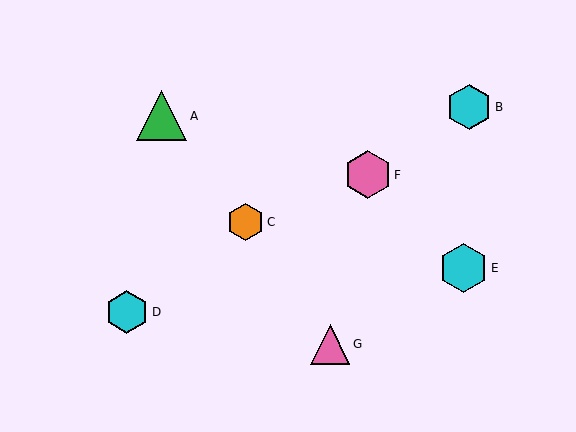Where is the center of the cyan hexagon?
The center of the cyan hexagon is at (127, 312).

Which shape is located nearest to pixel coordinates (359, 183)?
The pink hexagon (labeled F) at (368, 175) is nearest to that location.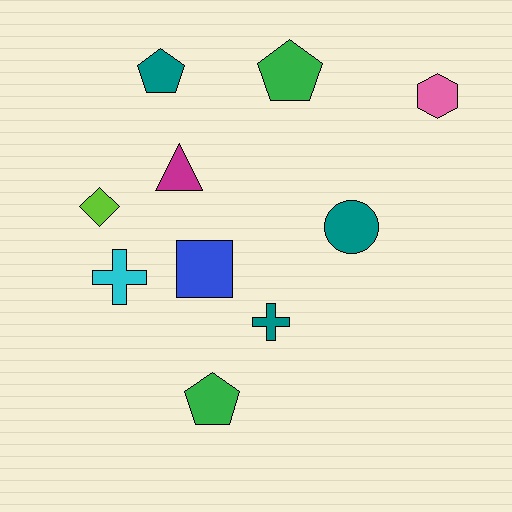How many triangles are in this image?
There is 1 triangle.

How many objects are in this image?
There are 10 objects.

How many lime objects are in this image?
There is 1 lime object.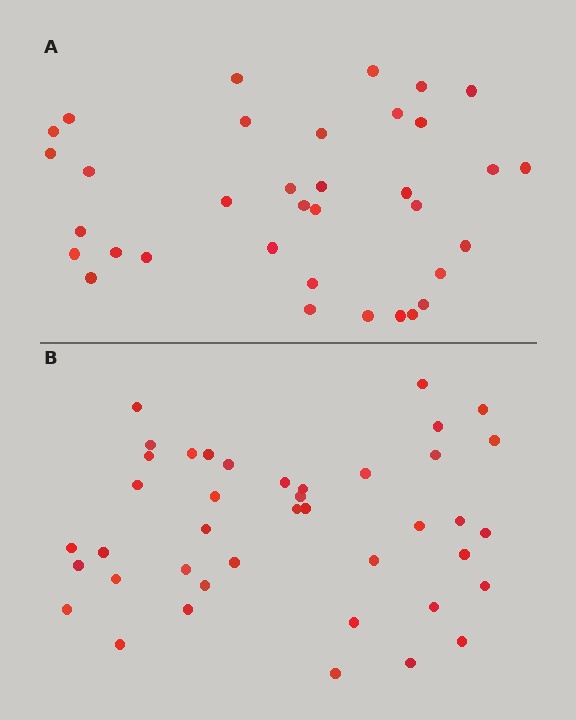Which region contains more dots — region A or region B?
Region B (the bottom region) has more dots.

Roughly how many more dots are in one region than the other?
Region B has about 6 more dots than region A.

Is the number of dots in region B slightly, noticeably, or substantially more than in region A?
Region B has only slightly more — the two regions are fairly close. The ratio is roughly 1.2 to 1.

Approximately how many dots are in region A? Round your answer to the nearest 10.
About 40 dots. (The exact count is 35, which rounds to 40.)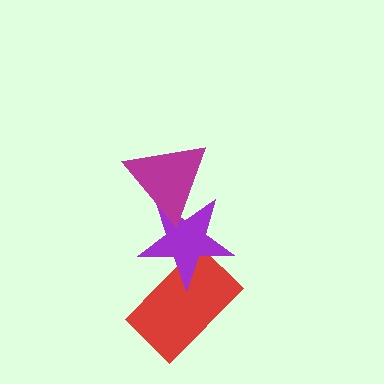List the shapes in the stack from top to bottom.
From top to bottom: the magenta triangle, the purple star, the red rectangle.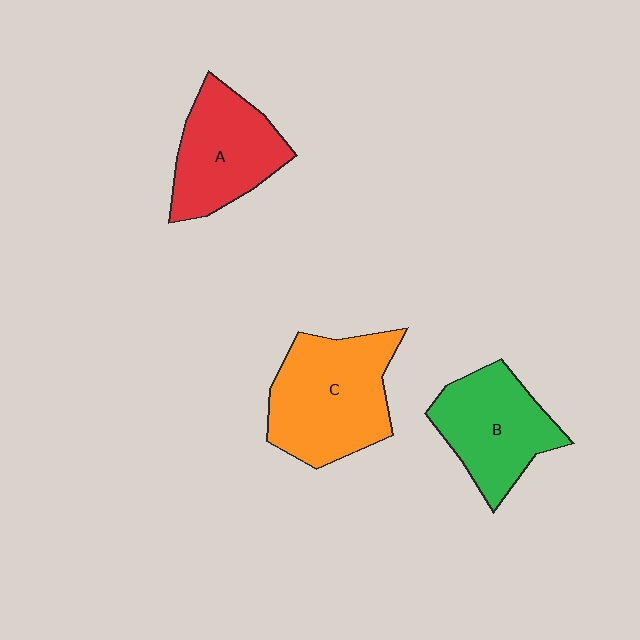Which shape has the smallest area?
Shape A (red).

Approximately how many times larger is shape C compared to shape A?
Approximately 1.3 times.